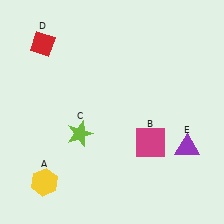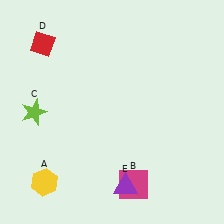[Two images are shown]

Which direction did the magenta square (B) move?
The magenta square (B) moved down.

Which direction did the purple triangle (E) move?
The purple triangle (E) moved left.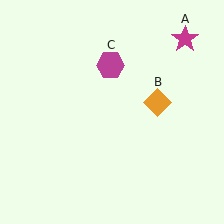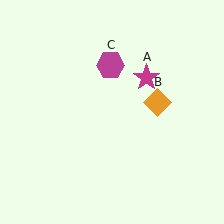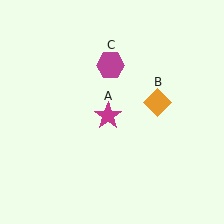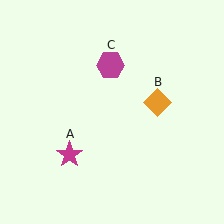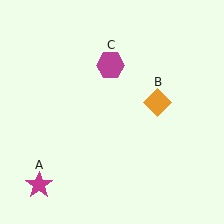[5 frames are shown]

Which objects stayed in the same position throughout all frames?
Orange diamond (object B) and magenta hexagon (object C) remained stationary.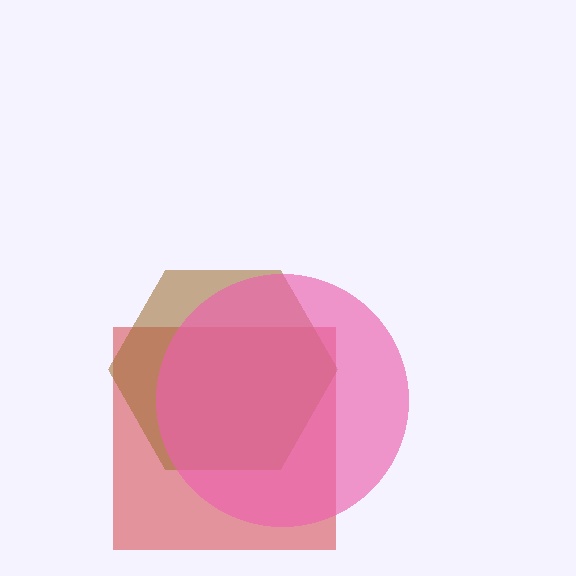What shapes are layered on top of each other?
The layered shapes are: a red square, a brown hexagon, a pink circle.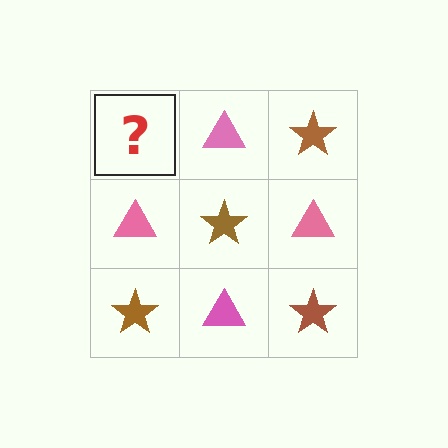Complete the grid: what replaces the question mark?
The question mark should be replaced with a brown star.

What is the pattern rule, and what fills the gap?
The rule is that it alternates brown star and pink triangle in a checkerboard pattern. The gap should be filled with a brown star.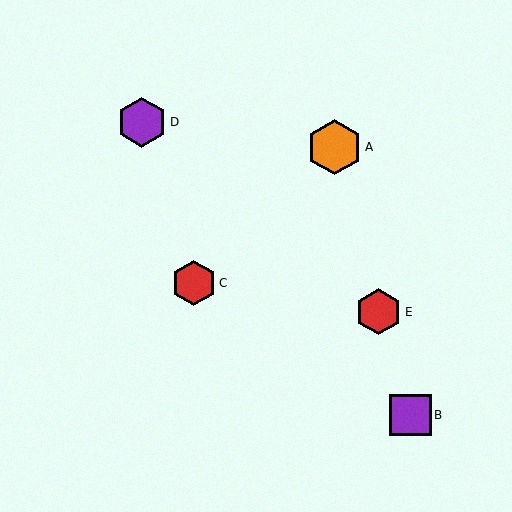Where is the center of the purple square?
The center of the purple square is at (411, 415).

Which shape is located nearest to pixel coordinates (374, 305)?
The red hexagon (labeled E) at (379, 312) is nearest to that location.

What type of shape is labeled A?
Shape A is an orange hexagon.